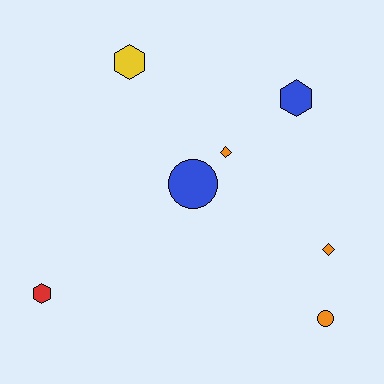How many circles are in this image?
There are 2 circles.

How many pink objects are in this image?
There are no pink objects.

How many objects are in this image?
There are 7 objects.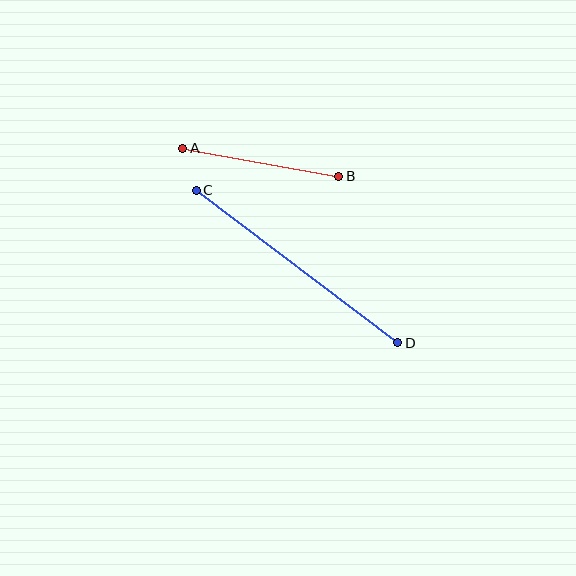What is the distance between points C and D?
The distance is approximately 253 pixels.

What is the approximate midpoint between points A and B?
The midpoint is at approximately (261, 162) pixels.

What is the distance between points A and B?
The distance is approximately 159 pixels.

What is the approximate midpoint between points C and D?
The midpoint is at approximately (297, 267) pixels.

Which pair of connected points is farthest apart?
Points C and D are farthest apart.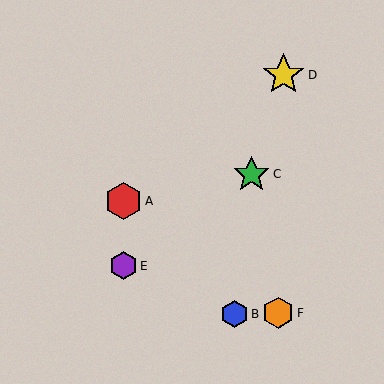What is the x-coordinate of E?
Object E is at x≈123.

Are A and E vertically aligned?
Yes, both are at x≈123.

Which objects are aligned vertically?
Objects A, E are aligned vertically.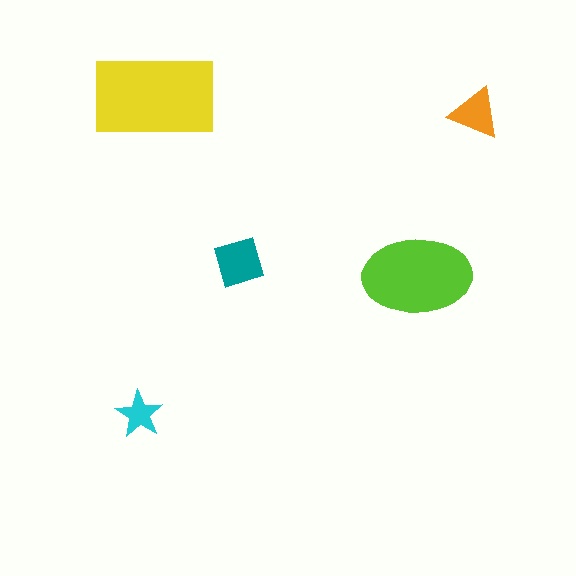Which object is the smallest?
The cyan star.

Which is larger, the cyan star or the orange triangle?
The orange triangle.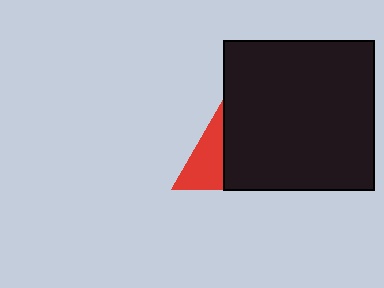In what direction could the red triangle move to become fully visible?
The red triangle could move left. That would shift it out from behind the black square entirely.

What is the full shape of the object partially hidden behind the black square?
The partially hidden object is a red triangle.